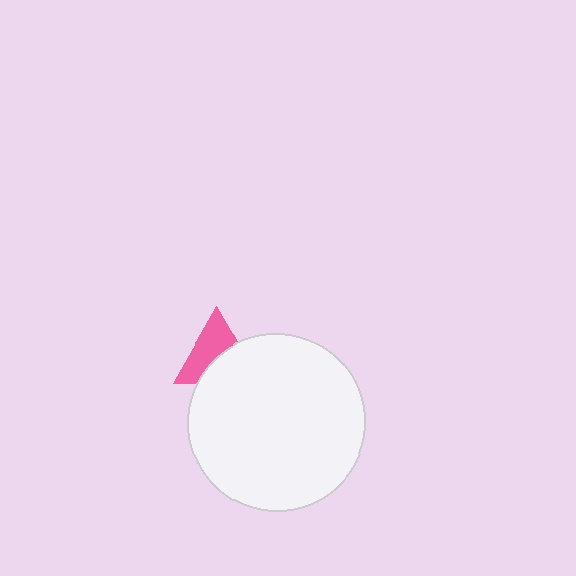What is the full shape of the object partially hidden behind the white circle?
The partially hidden object is a pink triangle.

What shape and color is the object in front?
The object in front is a white circle.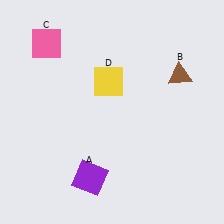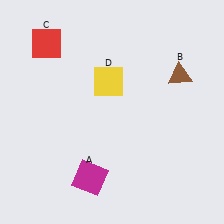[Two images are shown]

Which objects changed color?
A changed from purple to magenta. C changed from pink to red.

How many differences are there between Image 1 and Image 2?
There are 2 differences between the two images.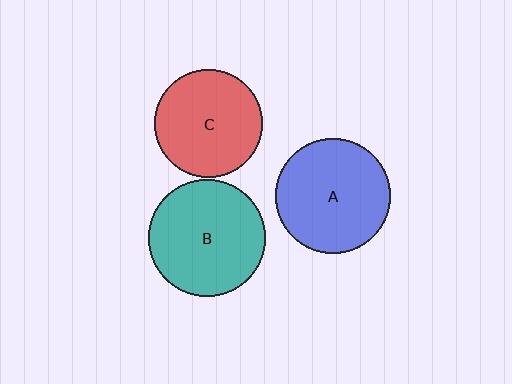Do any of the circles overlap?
No, none of the circles overlap.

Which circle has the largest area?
Circle B (teal).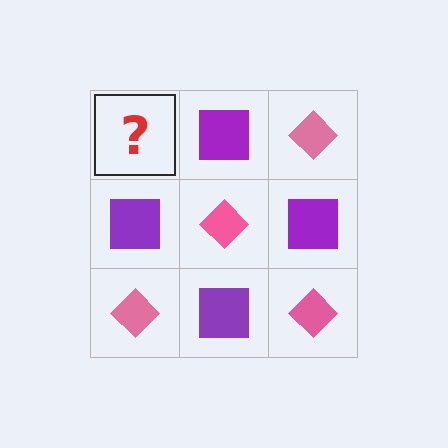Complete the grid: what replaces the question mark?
The question mark should be replaced with a pink diamond.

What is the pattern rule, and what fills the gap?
The rule is that it alternates pink diamond and purple square in a checkerboard pattern. The gap should be filled with a pink diamond.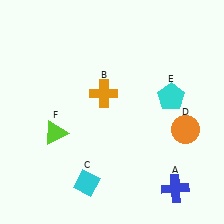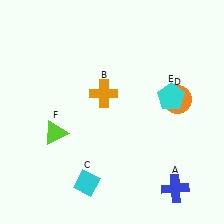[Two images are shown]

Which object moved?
The orange circle (D) moved up.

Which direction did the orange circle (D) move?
The orange circle (D) moved up.